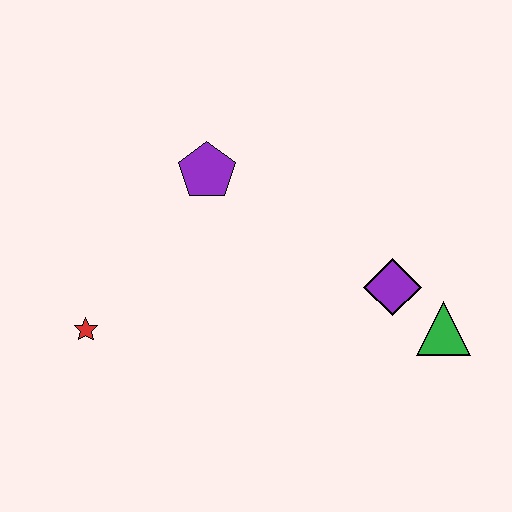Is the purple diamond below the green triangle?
No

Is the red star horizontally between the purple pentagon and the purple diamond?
No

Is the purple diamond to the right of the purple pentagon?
Yes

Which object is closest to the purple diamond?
The green triangle is closest to the purple diamond.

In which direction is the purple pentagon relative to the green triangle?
The purple pentagon is to the left of the green triangle.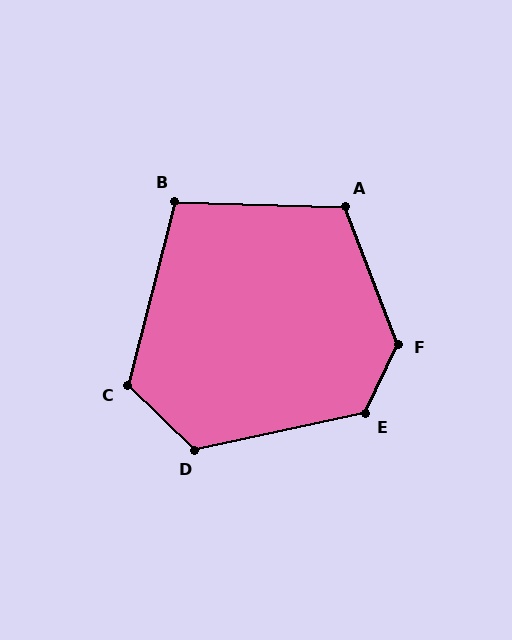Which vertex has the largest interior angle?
F, at approximately 134 degrees.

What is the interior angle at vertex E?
Approximately 127 degrees (obtuse).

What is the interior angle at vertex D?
Approximately 124 degrees (obtuse).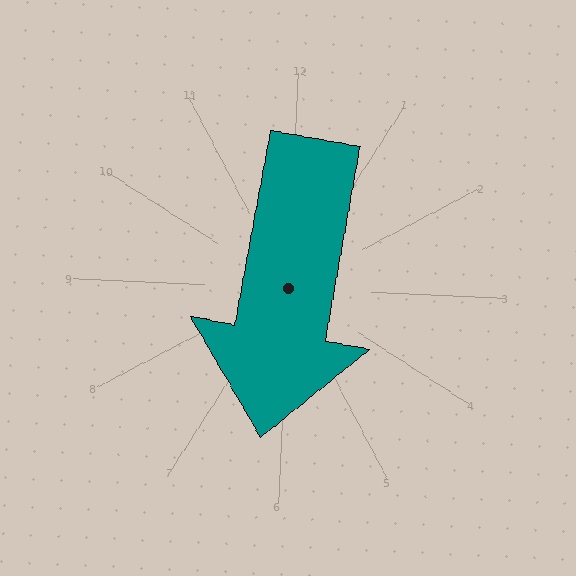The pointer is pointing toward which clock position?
Roughly 6 o'clock.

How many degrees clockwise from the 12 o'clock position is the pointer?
Approximately 188 degrees.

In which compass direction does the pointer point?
South.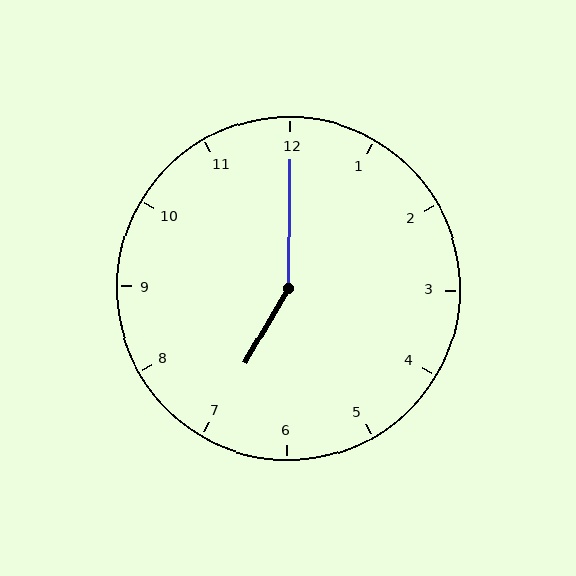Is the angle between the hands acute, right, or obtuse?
It is obtuse.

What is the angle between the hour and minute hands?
Approximately 150 degrees.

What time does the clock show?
7:00.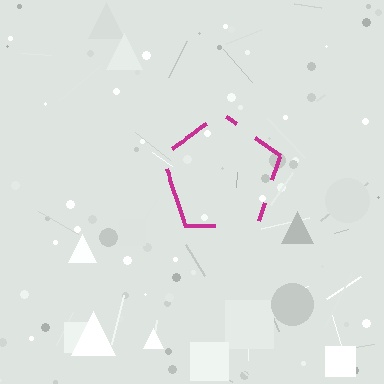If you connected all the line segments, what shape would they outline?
They would outline a pentagon.